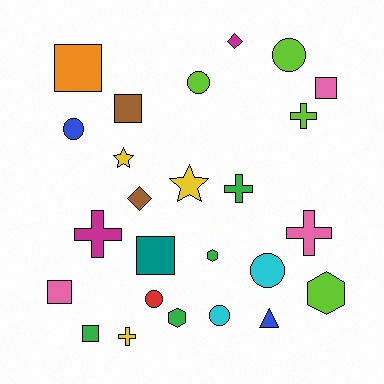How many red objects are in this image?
There is 1 red object.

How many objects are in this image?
There are 25 objects.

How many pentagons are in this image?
There are no pentagons.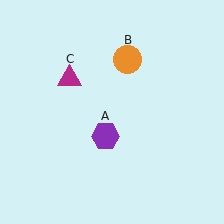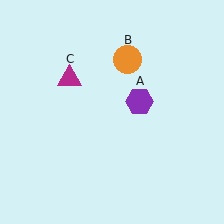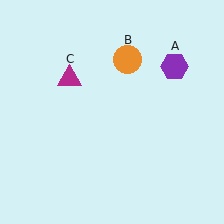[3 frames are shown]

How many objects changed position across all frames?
1 object changed position: purple hexagon (object A).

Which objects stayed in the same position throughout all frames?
Orange circle (object B) and magenta triangle (object C) remained stationary.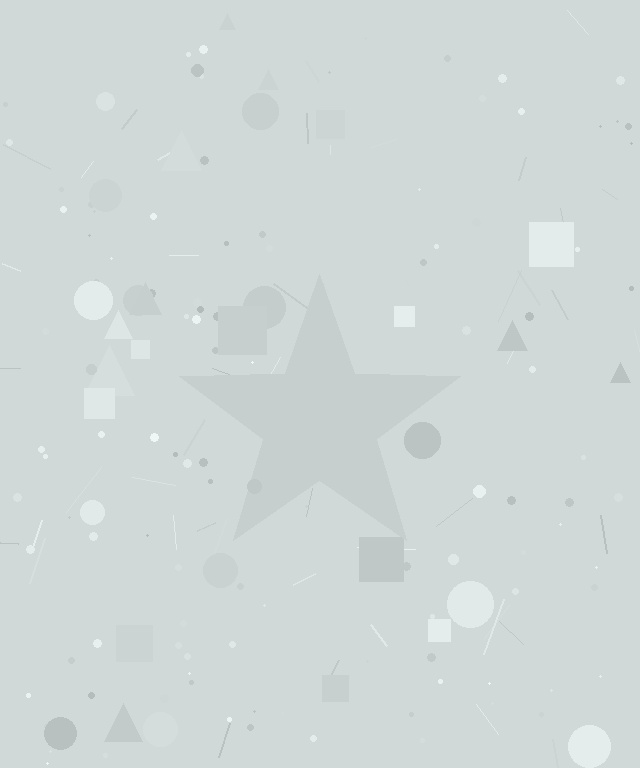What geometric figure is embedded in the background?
A star is embedded in the background.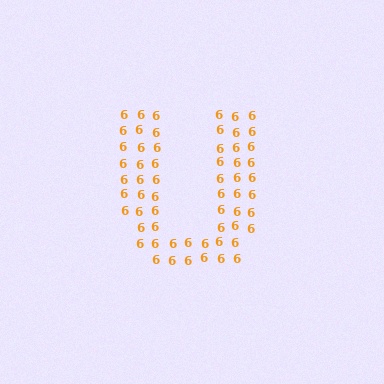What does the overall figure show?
The overall figure shows the letter U.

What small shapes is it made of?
It is made of small digit 6's.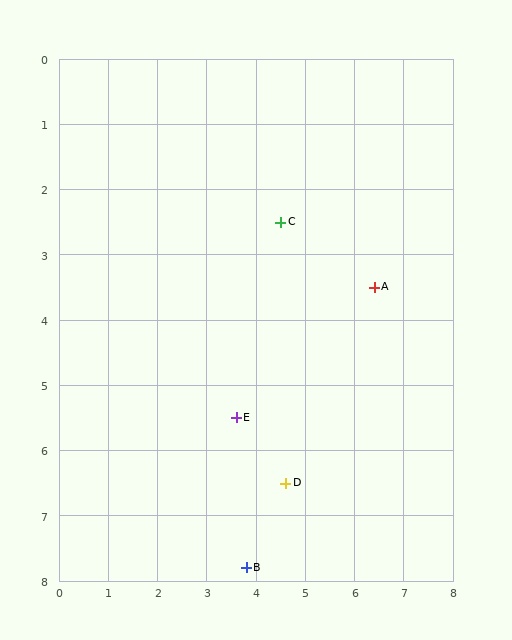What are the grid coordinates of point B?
Point B is at approximately (3.8, 7.8).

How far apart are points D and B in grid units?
Points D and B are about 1.5 grid units apart.